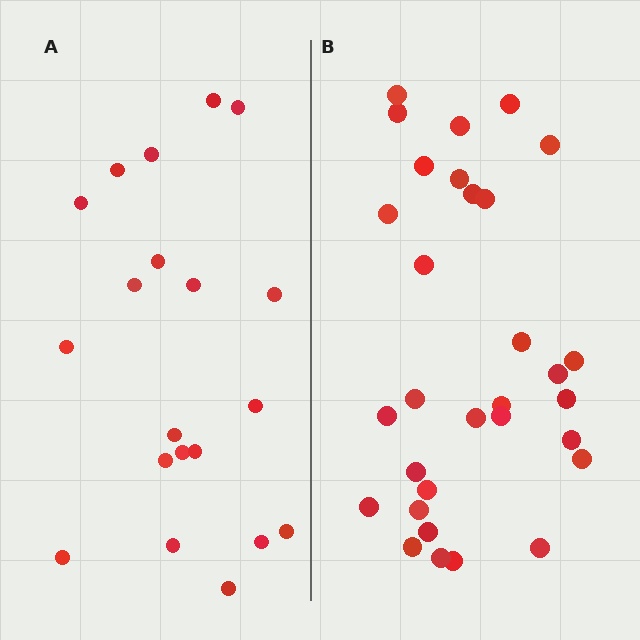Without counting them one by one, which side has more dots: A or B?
Region B (the right region) has more dots.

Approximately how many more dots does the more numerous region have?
Region B has roughly 12 or so more dots than region A.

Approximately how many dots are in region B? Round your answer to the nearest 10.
About 30 dots. (The exact count is 31, which rounds to 30.)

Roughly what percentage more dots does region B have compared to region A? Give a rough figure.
About 55% more.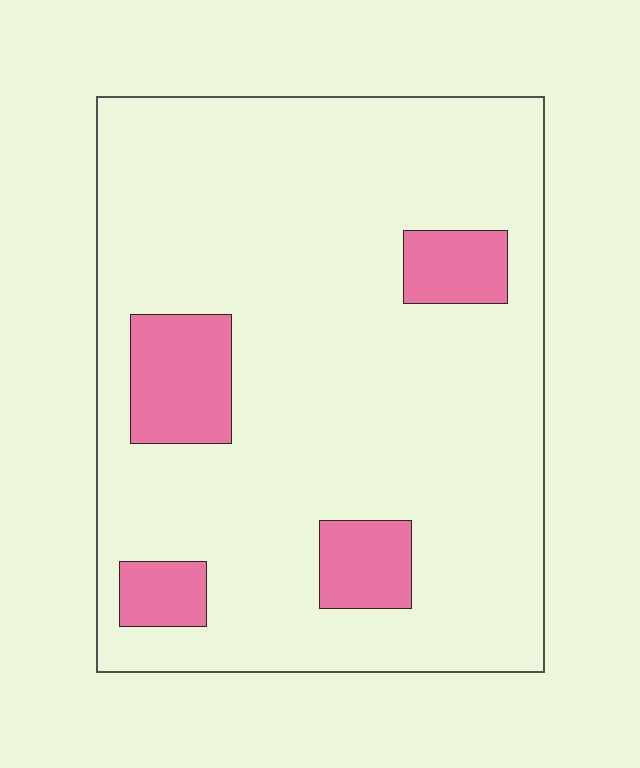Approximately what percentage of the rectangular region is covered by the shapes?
Approximately 15%.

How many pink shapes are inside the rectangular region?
4.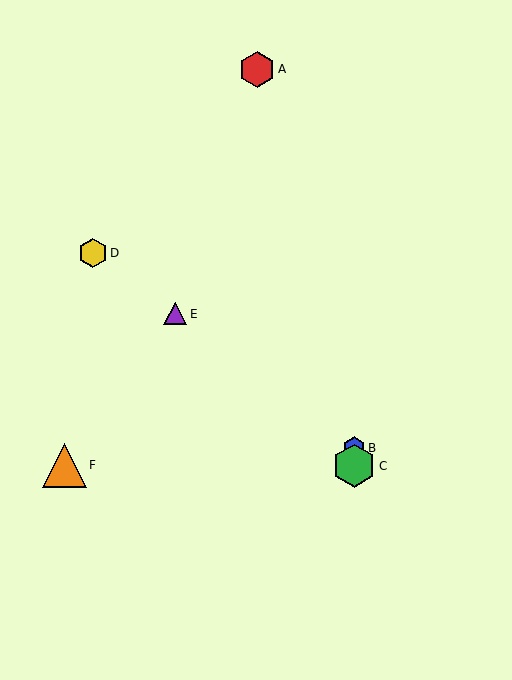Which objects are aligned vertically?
Objects B, C are aligned vertically.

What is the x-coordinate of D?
Object D is at x≈93.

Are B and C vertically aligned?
Yes, both are at x≈354.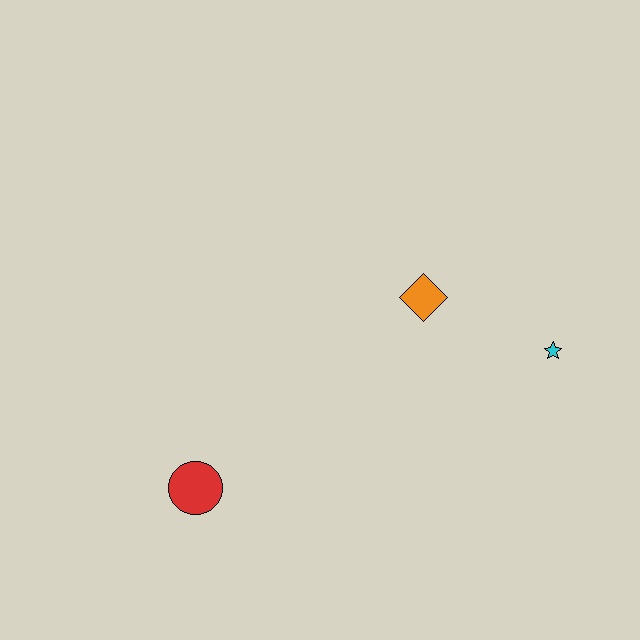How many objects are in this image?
There are 3 objects.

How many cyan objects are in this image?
There is 1 cyan object.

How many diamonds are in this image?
There is 1 diamond.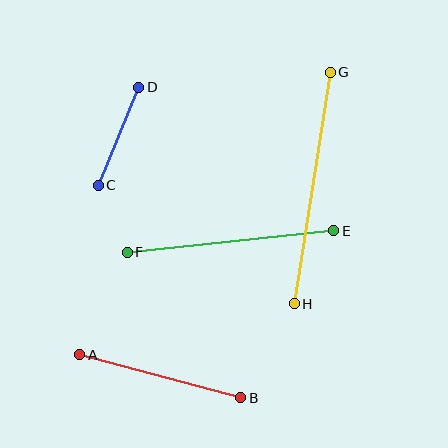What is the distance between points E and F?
The distance is approximately 208 pixels.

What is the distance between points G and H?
The distance is approximately 234 pixels.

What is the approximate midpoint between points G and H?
The midpoint is at approximately (312, 188) pixels.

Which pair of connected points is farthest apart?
Points G and H are farthest apart.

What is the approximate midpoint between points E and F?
The midpoint is at approximately (231, 241) pixels.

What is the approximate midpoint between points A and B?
The midpoint is at approximately (160, 376) pixels.